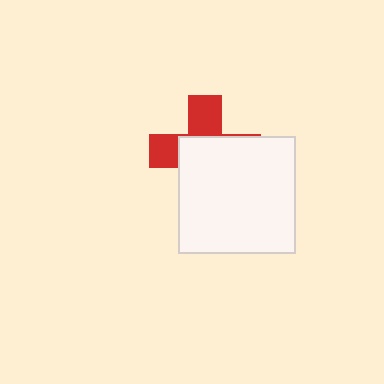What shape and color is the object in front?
The object in front is a white square.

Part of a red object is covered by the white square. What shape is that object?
It is a cross.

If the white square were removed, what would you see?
You would see the complete red cross.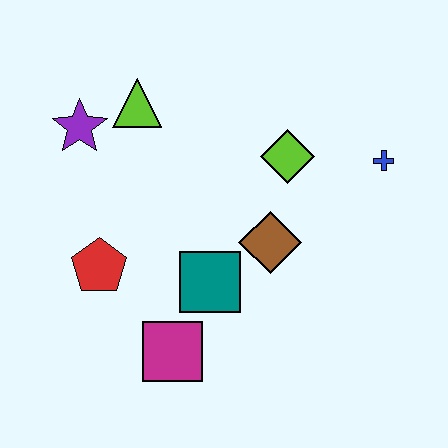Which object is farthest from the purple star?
The blue cross is farthest from the purple star.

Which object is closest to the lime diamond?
The brown diamond is closest to the lime diamond.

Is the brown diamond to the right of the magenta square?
Yes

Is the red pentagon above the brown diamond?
No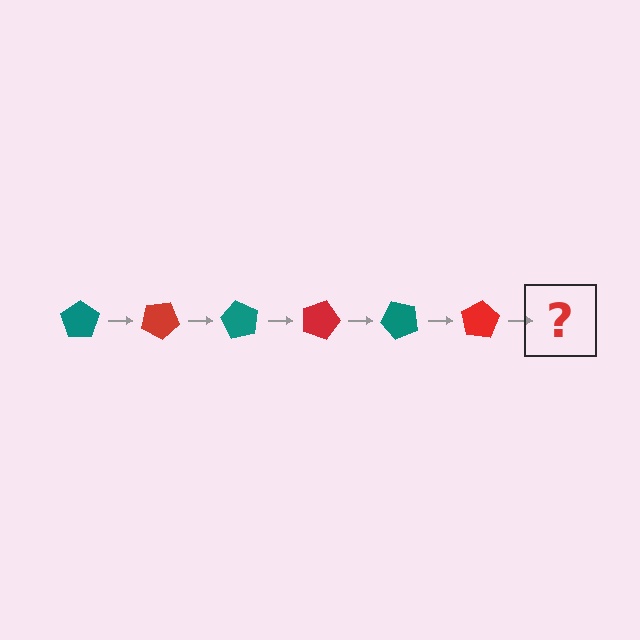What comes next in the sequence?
The next element should be a teal pentagon, rotated 180 degrees from the start.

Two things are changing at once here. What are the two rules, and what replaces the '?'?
The two rules are that it rotates 30 degrees each step and the color cycles through teal and red. The '?' should be a teal pentagon, rotated 180 degrees from the start.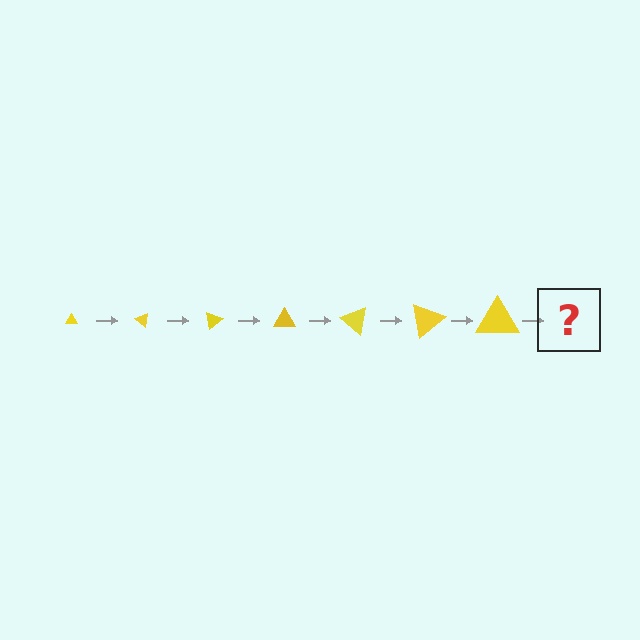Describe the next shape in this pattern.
It should be a triangle, larger than the previous one and rotated 280 degrees from the start.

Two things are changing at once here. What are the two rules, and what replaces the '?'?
The two rules are that the triangle grows larger each step and it rotates 40 degrees each step. The '?' should be a triangle, larger than the previous one and rotated 280 degrees from the start.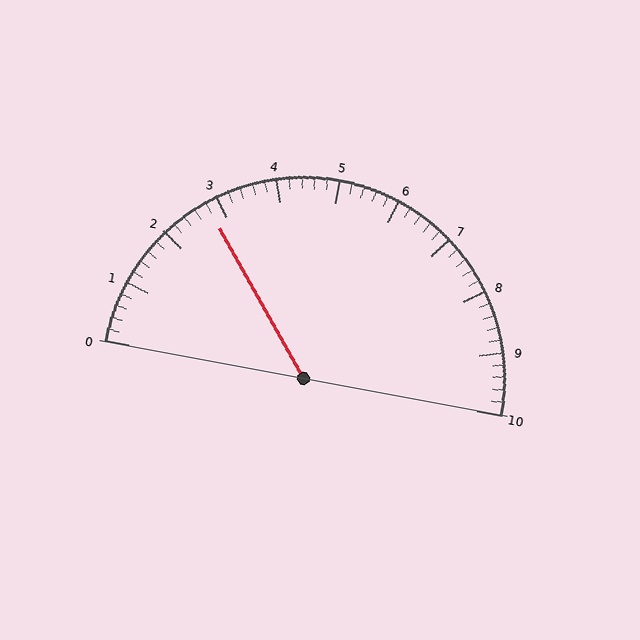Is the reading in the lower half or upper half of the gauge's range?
The reading is in the lower half of the range (0 to 10).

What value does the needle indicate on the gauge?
The needle indicates approximately 2.8.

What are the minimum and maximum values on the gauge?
The gauge ranges from 0 to 10.